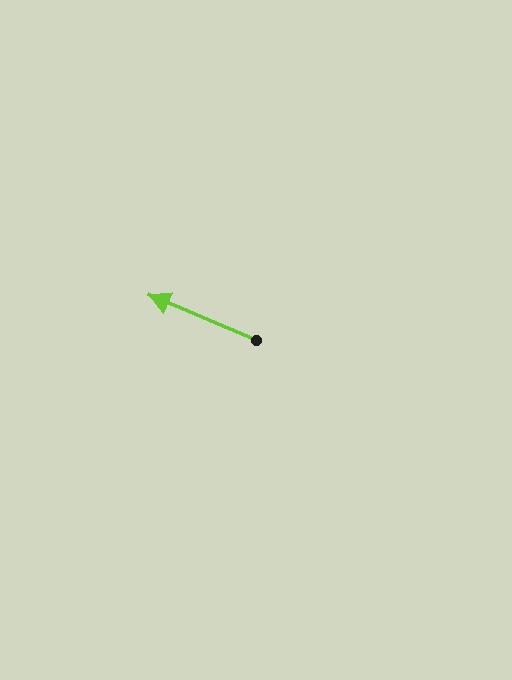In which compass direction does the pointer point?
Northwest.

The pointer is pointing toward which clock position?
Roughly 10 o'clock.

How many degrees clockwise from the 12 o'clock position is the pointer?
Approximately 293 degrees.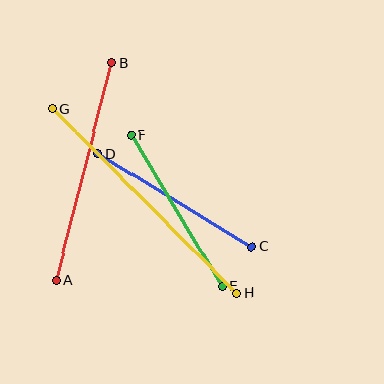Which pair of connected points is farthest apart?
Points G and H are farthest apart.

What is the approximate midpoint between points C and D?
The midpoint is at approximately (175, 200) pixels.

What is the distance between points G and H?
The distance is approximately 260 pixels.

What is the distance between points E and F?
The distance is approximately 176 pixels.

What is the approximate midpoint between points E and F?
The midpoint is at approximately (176, 211) pixels.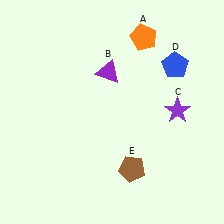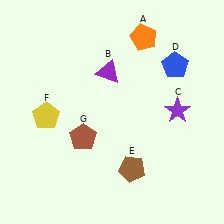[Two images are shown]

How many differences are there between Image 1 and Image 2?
There are 2 differences between the two images.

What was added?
A yellow pentagon (F), a brown pentagon (G) were added in Image 2.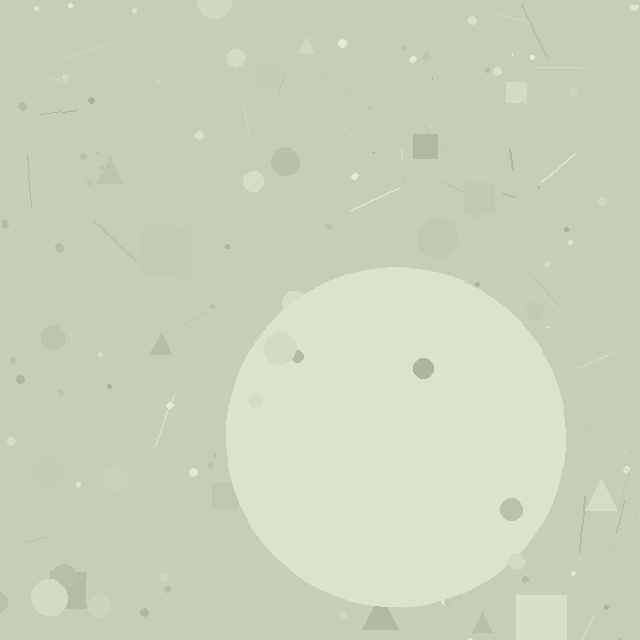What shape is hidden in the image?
A circle is hidden in the image.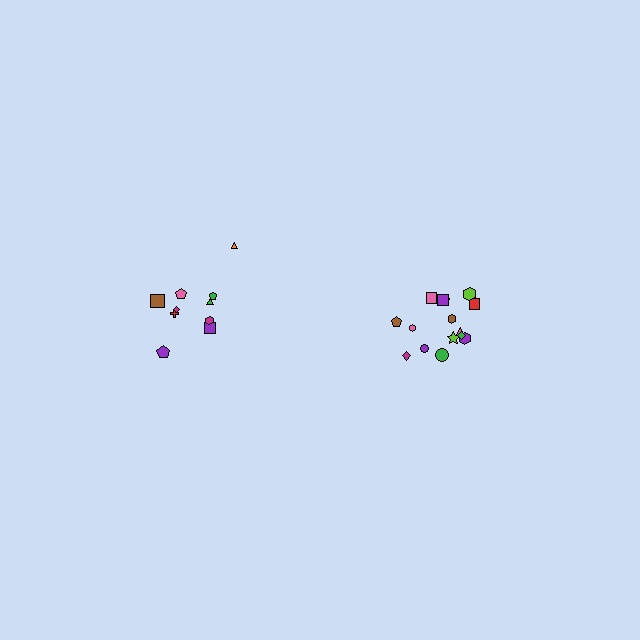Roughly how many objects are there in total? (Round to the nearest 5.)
Roughly 25 objects in total.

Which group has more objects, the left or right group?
The right group.